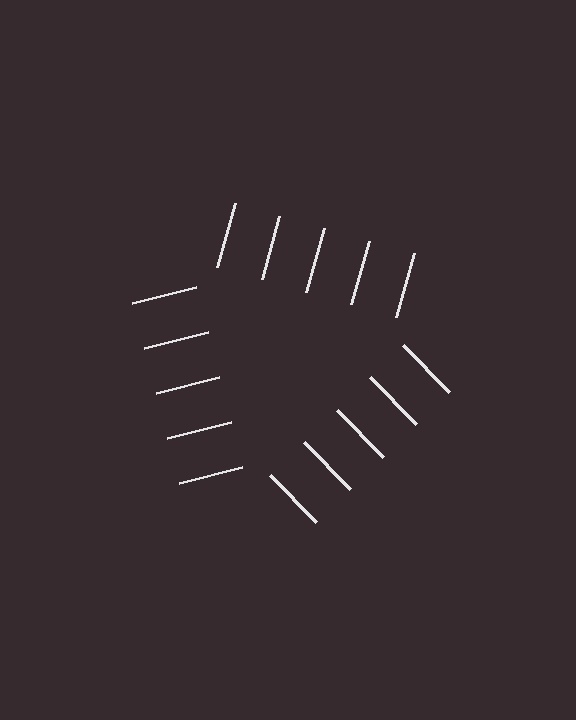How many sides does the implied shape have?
3 sides — the line-ends trace a triangle.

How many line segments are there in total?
15 — 5 along each of the 3 edges.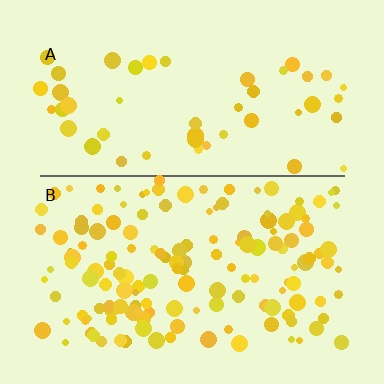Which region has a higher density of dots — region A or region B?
B (the bottom).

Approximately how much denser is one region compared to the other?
Approximately 2.9× — region B over region A.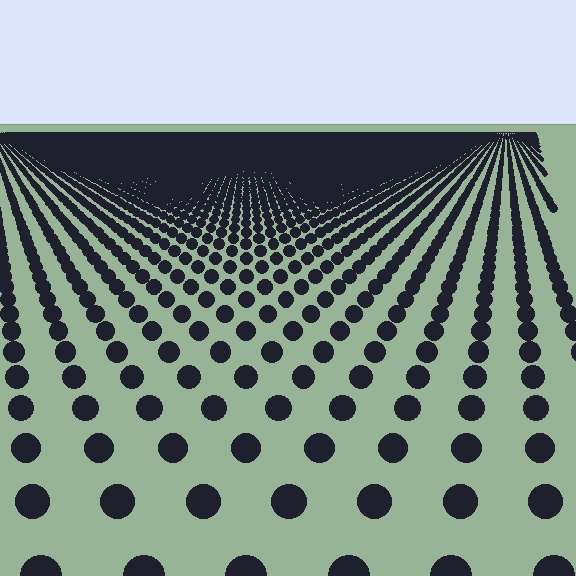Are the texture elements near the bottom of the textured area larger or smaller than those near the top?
Larger. Near the bottom, elements are closer to the viewer and appear at a bigger on-screen size.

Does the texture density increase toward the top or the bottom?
Density increases toward the top.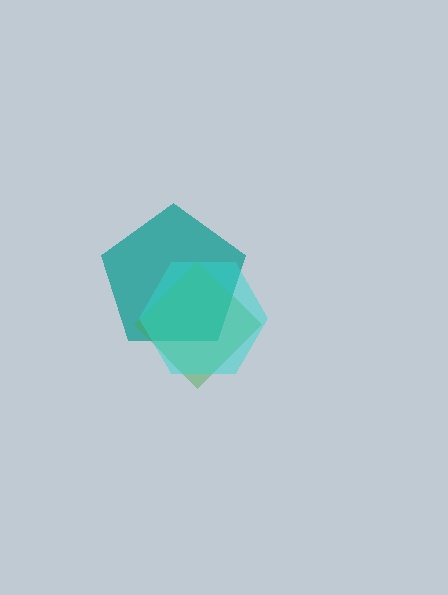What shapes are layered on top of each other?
The layered shapes are: a teal pentagon, a green diamond, a cyan hexagon.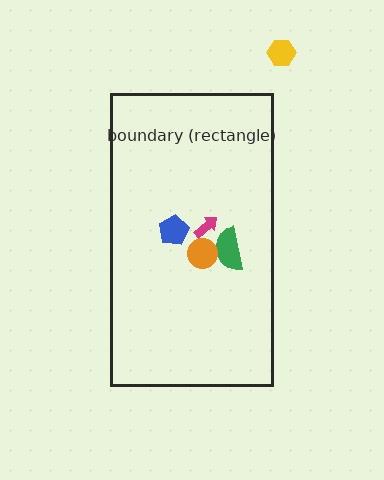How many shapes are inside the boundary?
4 inside, 1 outside.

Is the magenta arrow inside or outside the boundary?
Inside.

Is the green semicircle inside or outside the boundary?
Inside.